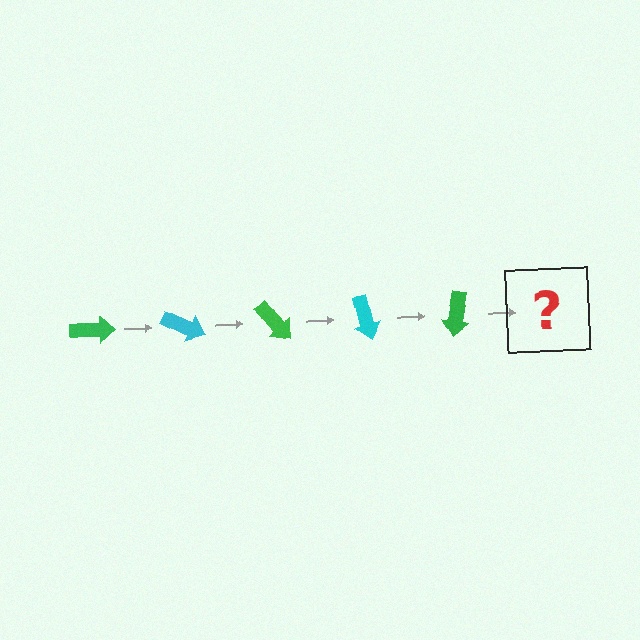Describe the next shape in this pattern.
It should be a cyan arrow, rotated 125 degrees from the start.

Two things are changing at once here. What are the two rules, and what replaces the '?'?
The two rules are that it rotates 25 degrees each step and the color cycles through green and cyan. The '?' should be a cyan arrow, rotated 125 degrees from the start.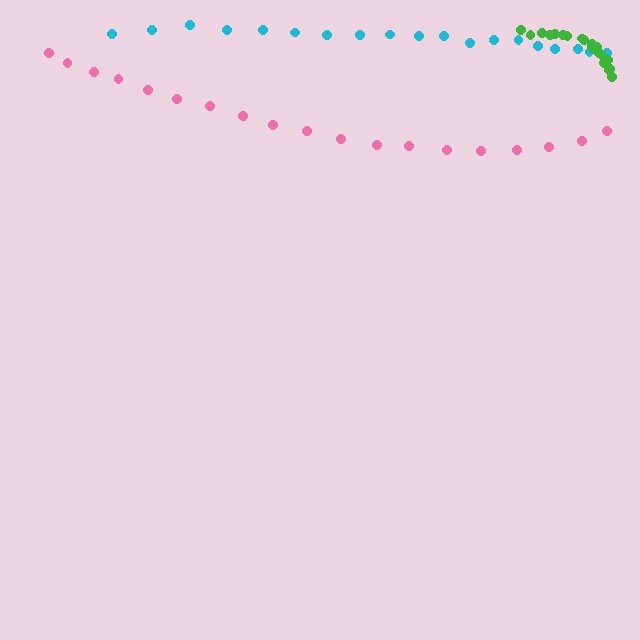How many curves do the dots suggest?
There are 3 distinct paths.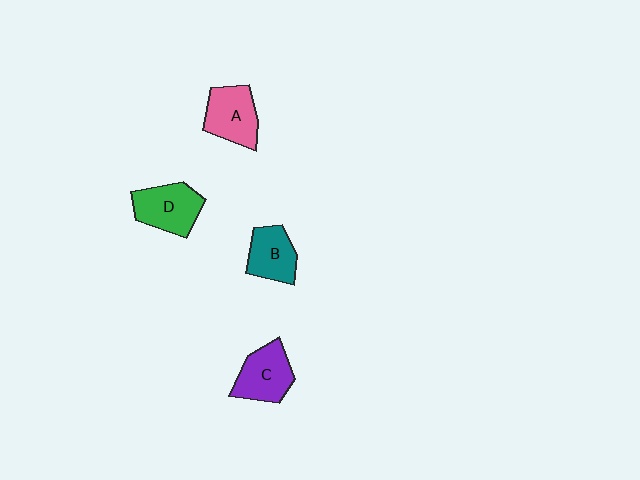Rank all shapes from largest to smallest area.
From largest to smallest: D (green), C (purple), A (pink), B (teal).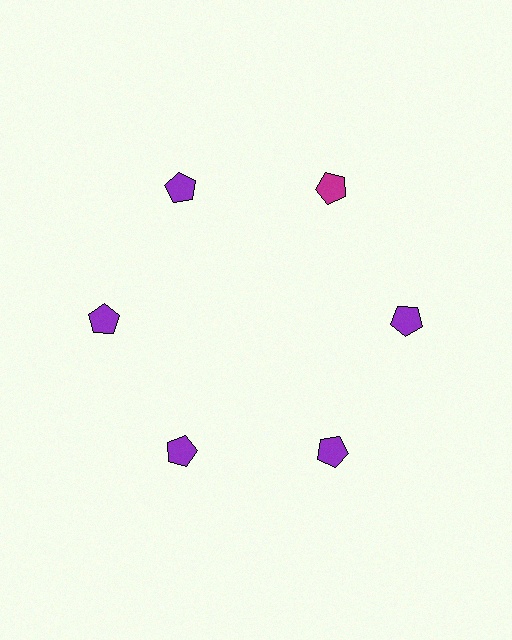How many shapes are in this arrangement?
There are 6 shapes arranged in a ring pattern.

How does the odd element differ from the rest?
It has a different color: magenta instead of purple.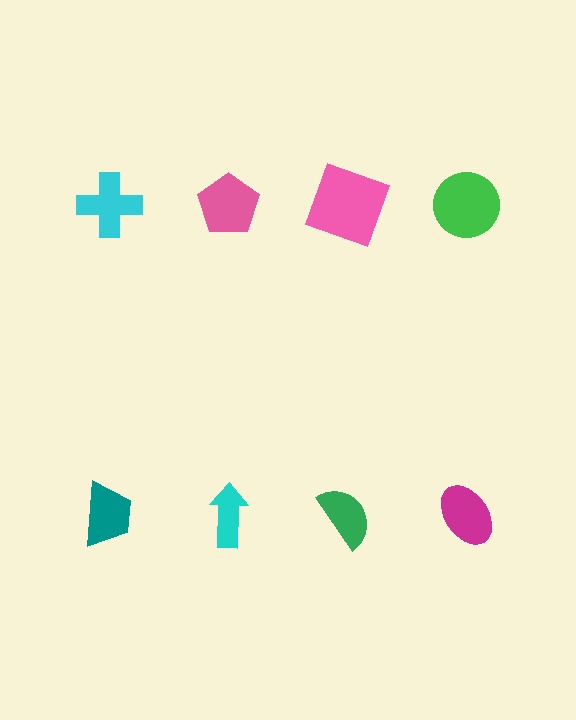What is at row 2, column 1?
A teal trapezoid.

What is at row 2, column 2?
A cyan arrow.